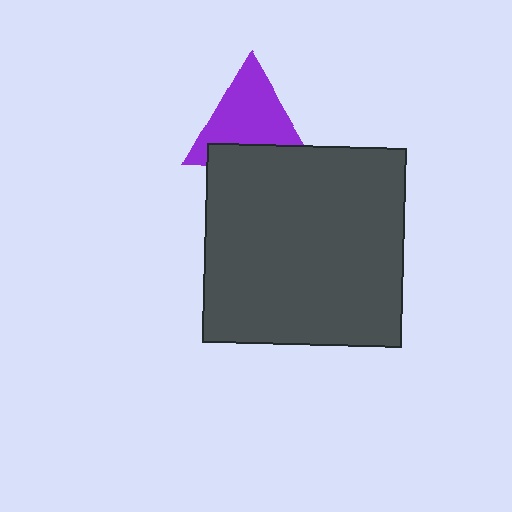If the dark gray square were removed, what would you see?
You would see the complete purple triangle.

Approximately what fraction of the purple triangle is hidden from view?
Roughly 31% of the purple triangle is hidden behind the dark gray square.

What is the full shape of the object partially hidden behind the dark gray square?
The partially hidden object is a purple triangle.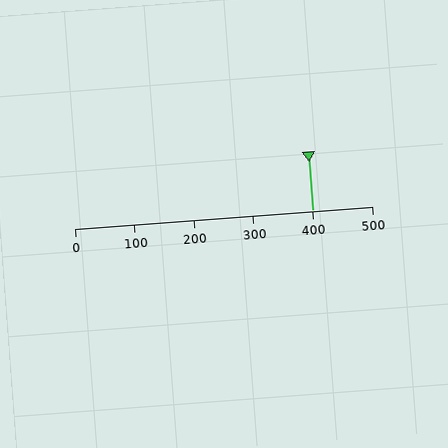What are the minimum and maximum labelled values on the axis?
The axis runs from 0 to 500.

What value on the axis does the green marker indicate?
The marker indicates approximately 400.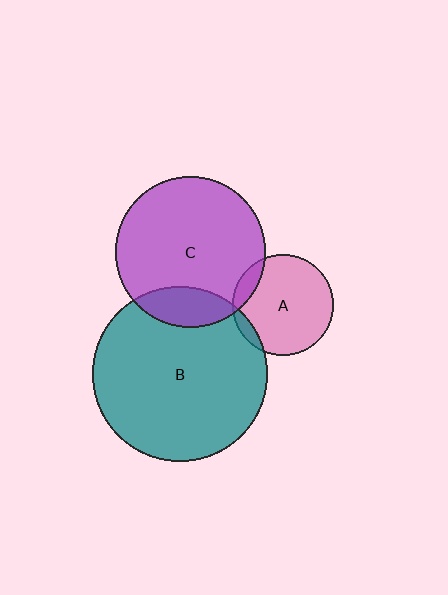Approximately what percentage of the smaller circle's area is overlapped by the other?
Approximately 15%.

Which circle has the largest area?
Circle B (teal).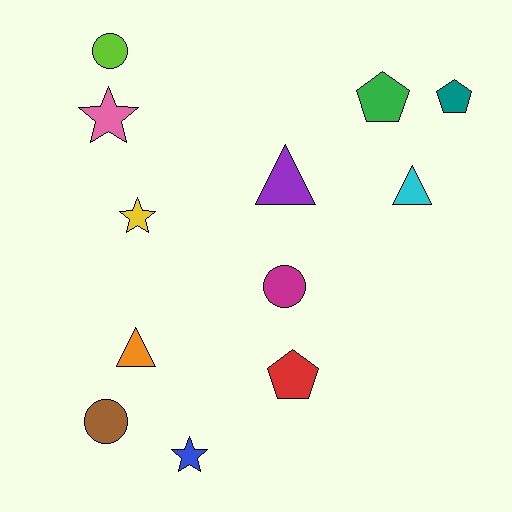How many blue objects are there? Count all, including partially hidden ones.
There is 1 blue object.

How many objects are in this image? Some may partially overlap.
There are 12 objects.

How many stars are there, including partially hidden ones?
There are 3 stars.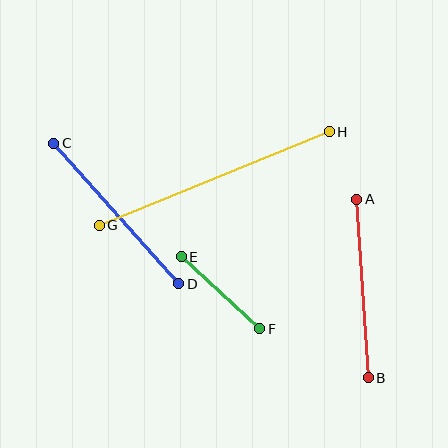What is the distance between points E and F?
The distance is approximately 106 pixels.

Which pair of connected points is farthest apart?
Points G and H are farthest apart.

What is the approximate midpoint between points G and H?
The midpoint is at approximately (214, 179) pixels.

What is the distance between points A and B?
The distance is approximately 179 pixels.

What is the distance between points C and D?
The distance is approximately 188 pixels.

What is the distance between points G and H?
The distance is approximately 248 pixels.